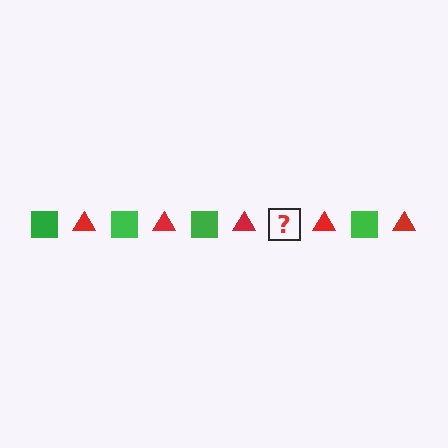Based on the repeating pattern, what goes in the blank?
The blank should be a green square.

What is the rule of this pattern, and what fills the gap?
The rule is that the pattern alternates between green square and red triangle. The gap should be filled with a green square.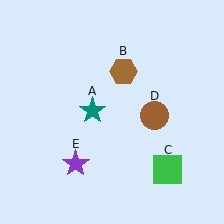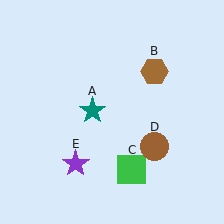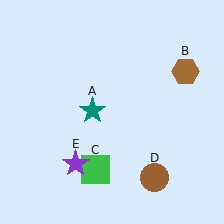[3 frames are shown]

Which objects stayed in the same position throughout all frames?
Teal star (object A) and purple star (object E) remained stationary.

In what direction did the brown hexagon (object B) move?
The brown hexagon (object B) moved right.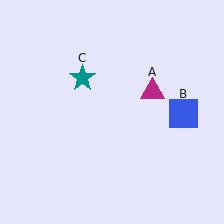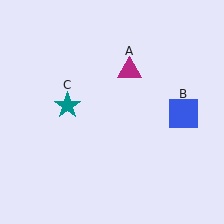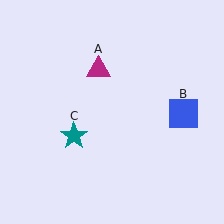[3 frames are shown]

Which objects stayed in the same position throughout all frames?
Blue square (object B) remained stationary.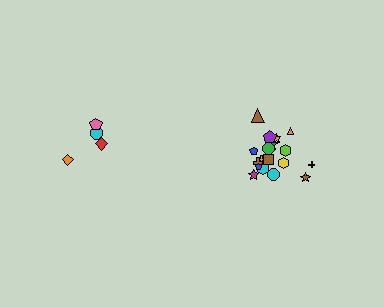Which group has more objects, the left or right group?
The right group.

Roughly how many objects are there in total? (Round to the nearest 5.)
Roughly 20 objects in total.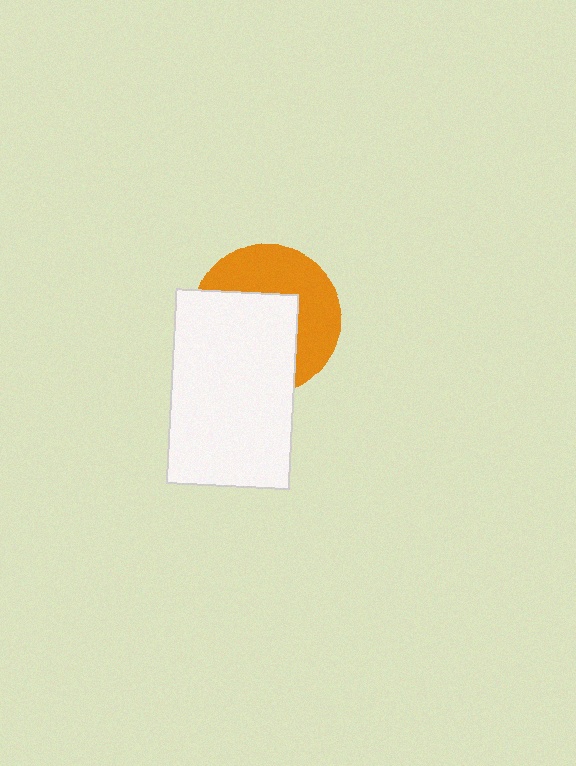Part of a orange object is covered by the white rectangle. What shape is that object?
It is a circle.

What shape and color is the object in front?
The object in front is a white rectangle.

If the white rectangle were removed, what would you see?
You would see the complete orange circle.